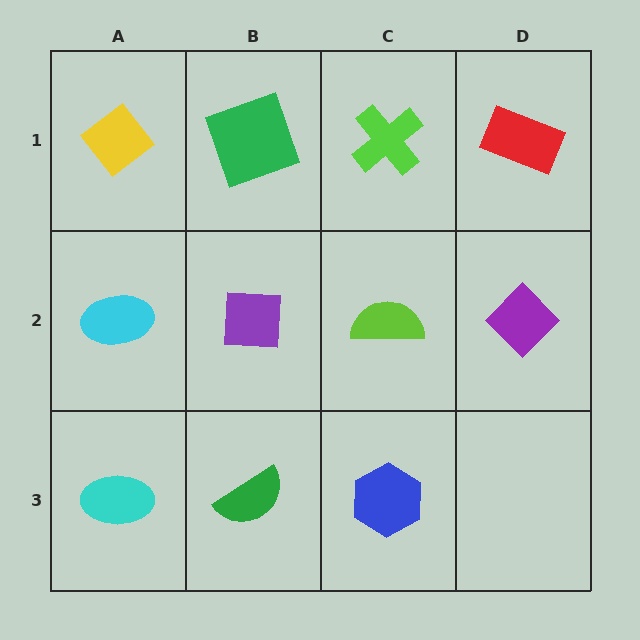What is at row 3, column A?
A cyan ellipse.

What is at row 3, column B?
A green semicircle.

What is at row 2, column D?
A purple diamond.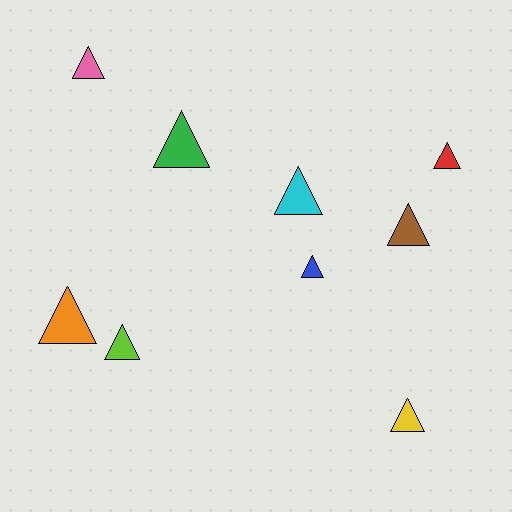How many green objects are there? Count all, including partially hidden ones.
There is 1 green object.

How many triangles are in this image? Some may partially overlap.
There are 9 triangles.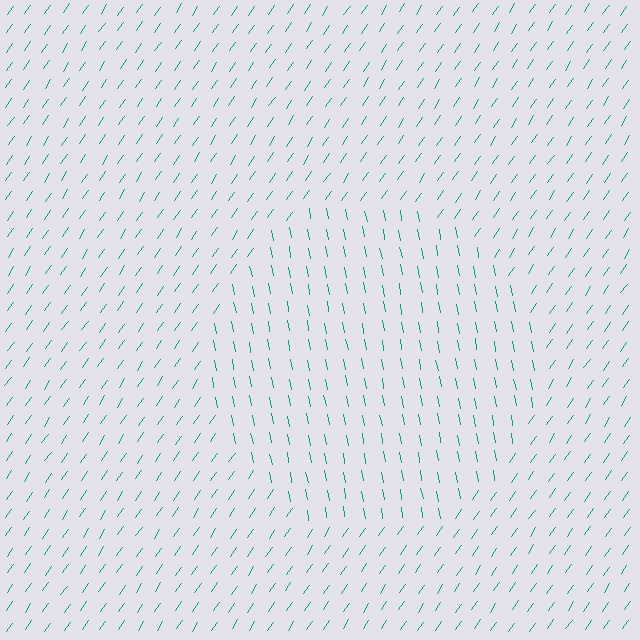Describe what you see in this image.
The image is filled with small teal line segments. A circle region in the image has lines oriented differently from the surrounding lines, creating a visible texture boundary.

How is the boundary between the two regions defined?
The boundary is defined purely by a change in line orientation (approximately 45 degrees difference). All lines are the same color and thickness.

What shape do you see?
I see a circle.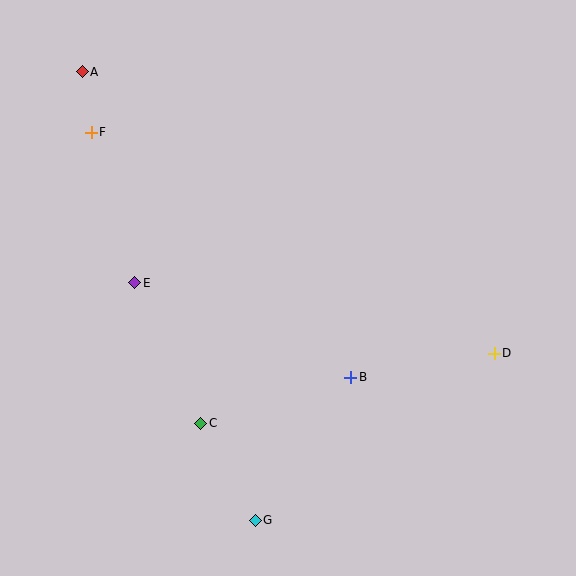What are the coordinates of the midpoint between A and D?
The midpoint between A and D is at (288, 213).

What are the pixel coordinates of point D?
Point D is at (494, 353).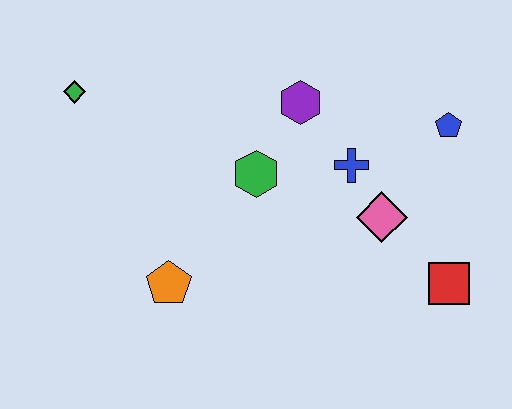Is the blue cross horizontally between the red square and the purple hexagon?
Yes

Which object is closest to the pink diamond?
The blue cross is closest to the pink diamond.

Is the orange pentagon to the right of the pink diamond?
No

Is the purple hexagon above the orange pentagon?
Yes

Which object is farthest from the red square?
The green diamond is farthest from the red square.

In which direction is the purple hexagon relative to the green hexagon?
The purple hexagon is above the green hexagon.